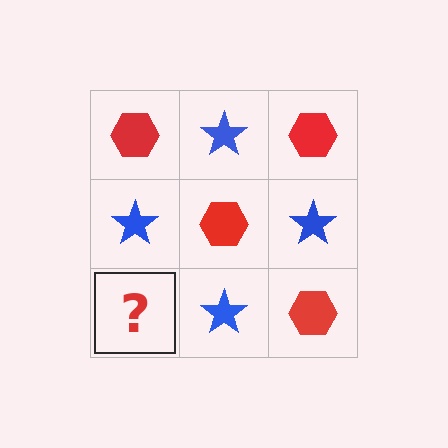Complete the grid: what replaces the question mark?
The question mark should be replaced with a red hexagon.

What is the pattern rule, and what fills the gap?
The rule is that it alternates red hexagon and blue star in a checkerboard pattern. The gap should be filled with a red hexagon.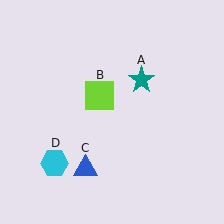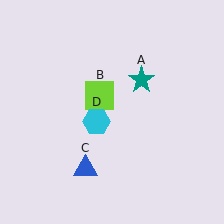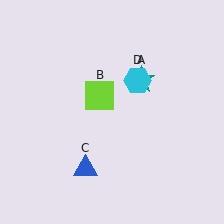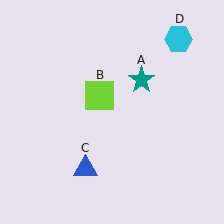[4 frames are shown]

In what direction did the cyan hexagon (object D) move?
The cyan hexagon (object D) moved up and to the right.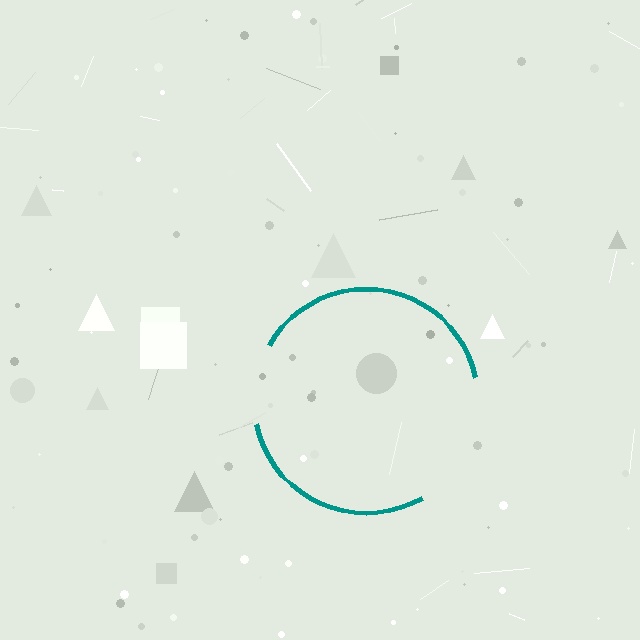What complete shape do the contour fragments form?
The contour fragments form a circle.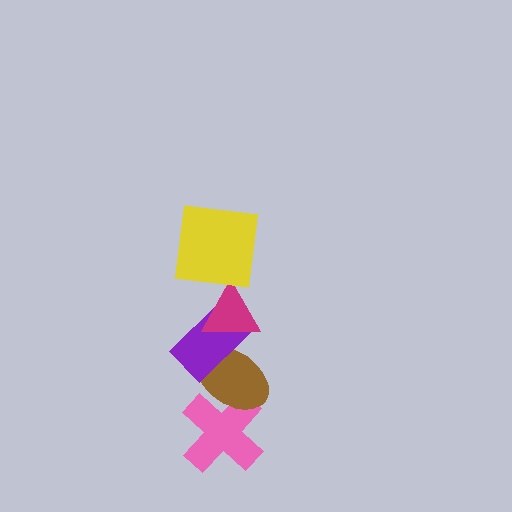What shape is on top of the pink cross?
The brown ellipse is on top of the pink cross.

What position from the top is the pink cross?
The pink cross is 5th from the top.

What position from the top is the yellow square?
The yellow square is 1st from the top.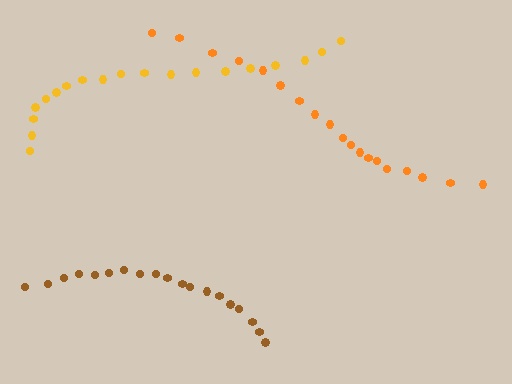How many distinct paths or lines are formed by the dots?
There are 3 distinct paths.